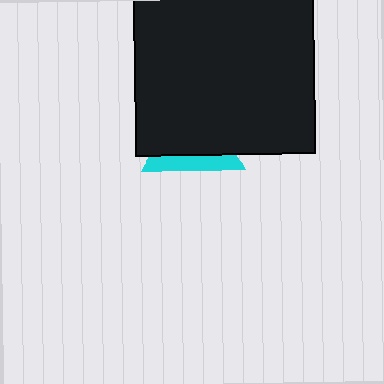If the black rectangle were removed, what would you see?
You would see the complete cyan triangle.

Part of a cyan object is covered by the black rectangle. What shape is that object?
It is a triangle.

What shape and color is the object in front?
The object in front is a black rectangle.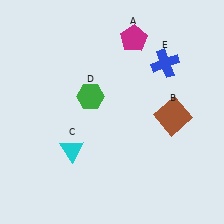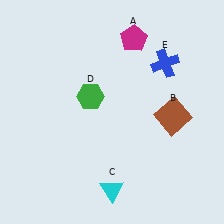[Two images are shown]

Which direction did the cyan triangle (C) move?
The cyan triangle (C) moved down.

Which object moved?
The cyan triangle (C) moved down.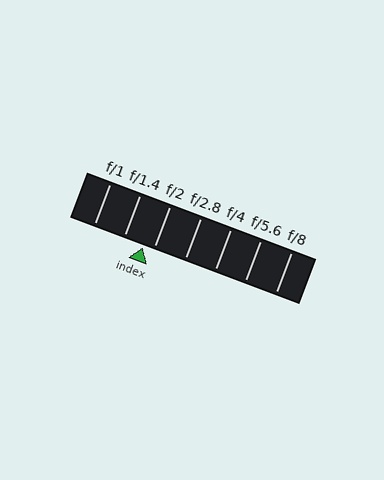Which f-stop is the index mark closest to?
The index mark is closest to f/2.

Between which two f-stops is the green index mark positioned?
The index mark is between f/1.4 and f/2.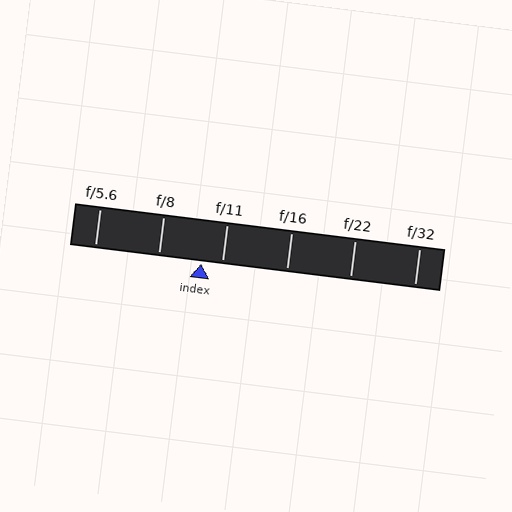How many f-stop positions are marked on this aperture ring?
There are 6 f-stop positions marked.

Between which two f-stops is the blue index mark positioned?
The index mark is between f/8 and f/11.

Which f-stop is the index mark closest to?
The index mark is closest to f/11.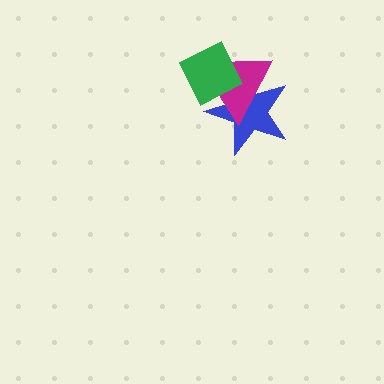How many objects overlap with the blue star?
2 objects overlap with the blue star.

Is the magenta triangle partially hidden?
Yes, it is partially covered by another shape.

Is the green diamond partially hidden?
No, no other shape covers it.